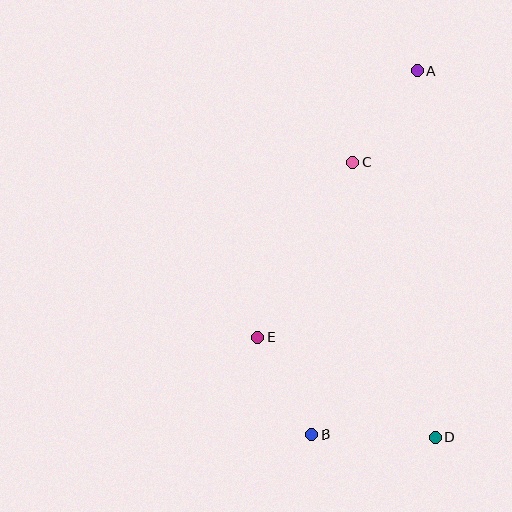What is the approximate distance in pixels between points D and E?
The distance between D and E is approximately 204 pixels.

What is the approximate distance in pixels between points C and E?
The distance between C and E is approximately 199 pixels.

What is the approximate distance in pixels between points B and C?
The distance between B and C is approximately 275 pixels.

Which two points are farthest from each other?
Points A and B are farthest from each other.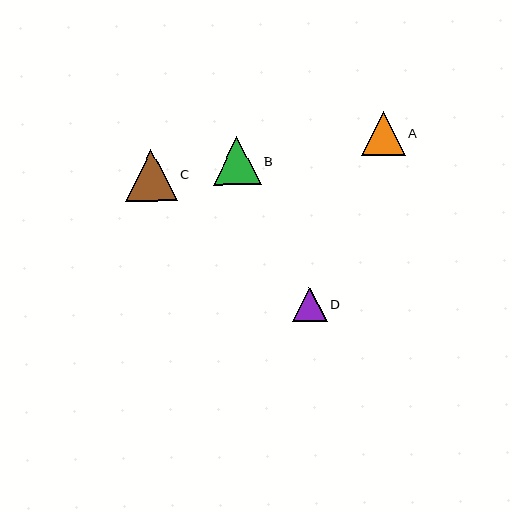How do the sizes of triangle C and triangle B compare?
Triangle C and triangle B are approximately the same size.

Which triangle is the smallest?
Triangle D is the smallest with a size of approximately 34 pixels.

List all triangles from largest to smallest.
From largest to smallest: C, B, A, D.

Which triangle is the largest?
Triangle C is the largest with a size of approximately 52 pixels.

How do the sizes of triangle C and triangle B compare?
Triangle C and triangle B are approximately the same size.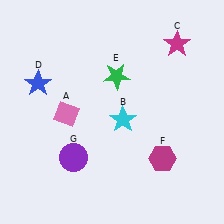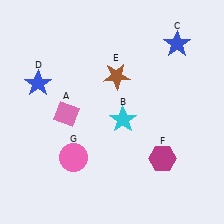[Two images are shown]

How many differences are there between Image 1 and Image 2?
There are 3 differences between the two images.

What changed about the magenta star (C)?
In Image 1, C is magenta. In Image 2, it changed to blue.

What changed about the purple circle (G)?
In Image 1, G is purple. In Image 2, it changed to pink.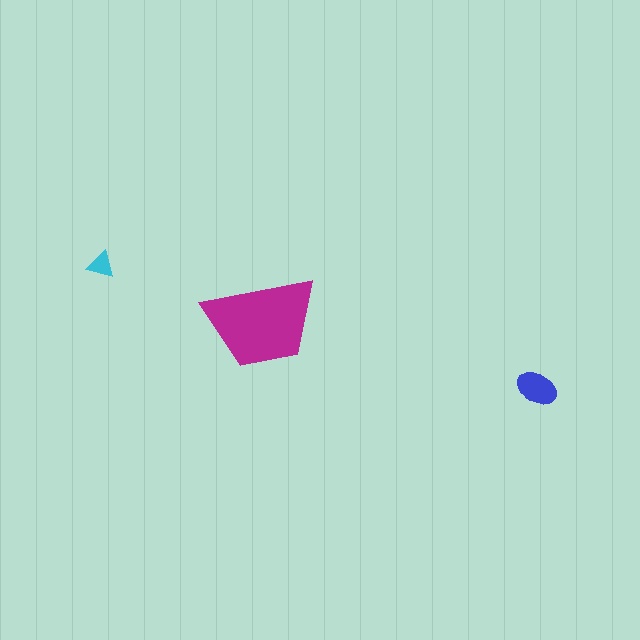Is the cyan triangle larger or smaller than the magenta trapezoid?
Smaller.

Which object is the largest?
The magenta trapezoid.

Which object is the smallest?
The cyan triangle.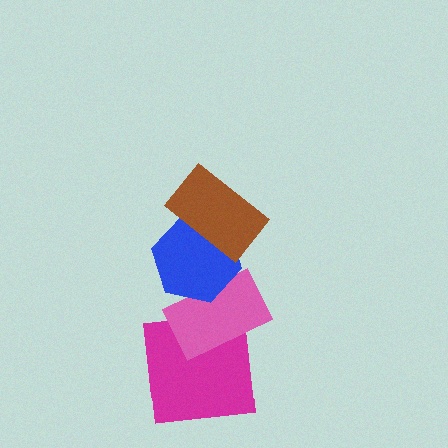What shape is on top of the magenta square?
The pink rectangle is on top of the magenta square.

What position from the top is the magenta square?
The magenta square is 4th from the top.